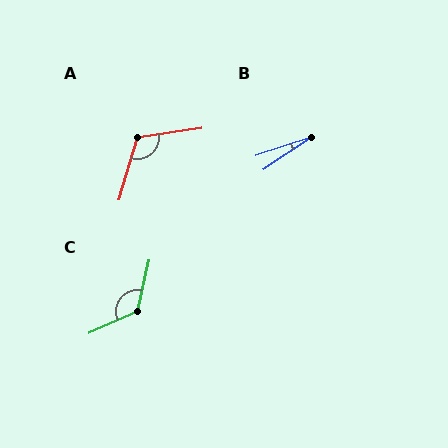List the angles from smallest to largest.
B (16°), A (115°), C (127°).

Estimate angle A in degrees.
Approximately 115 degrees.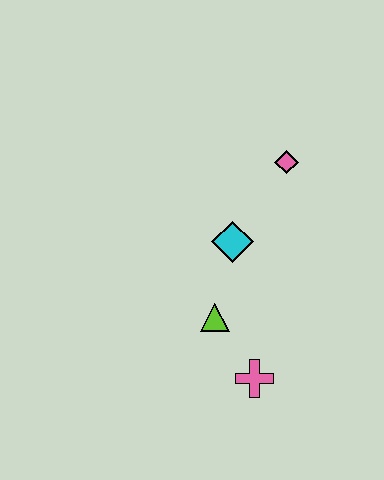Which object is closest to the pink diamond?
The cyan diamond is closest to the pink diamond.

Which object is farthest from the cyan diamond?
The pink cross is farthest from the cyan diamond.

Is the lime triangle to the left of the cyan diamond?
Yes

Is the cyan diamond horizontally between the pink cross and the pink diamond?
No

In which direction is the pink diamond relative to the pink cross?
The pink diamond is above the pink cross.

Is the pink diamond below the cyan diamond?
No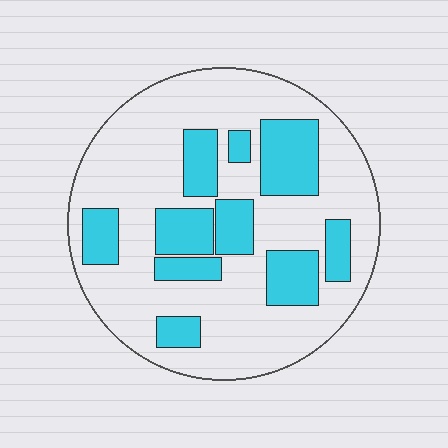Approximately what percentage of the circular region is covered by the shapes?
Approximately 30%.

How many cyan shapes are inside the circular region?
10.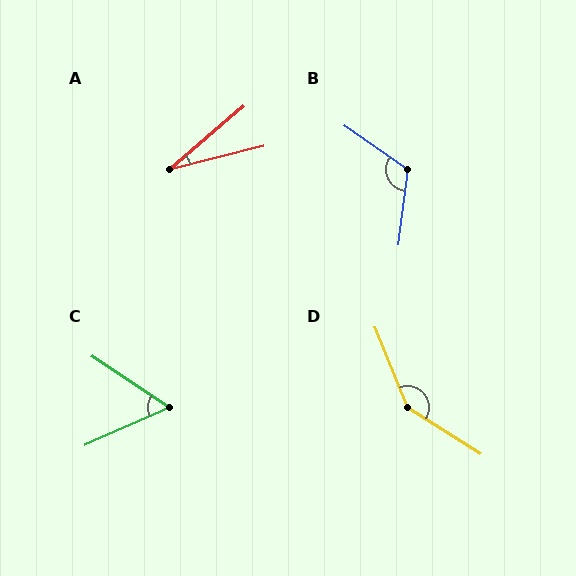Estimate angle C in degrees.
Approximately 58 degrees.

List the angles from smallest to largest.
A (27°), C (58°), B (118°), D (144°).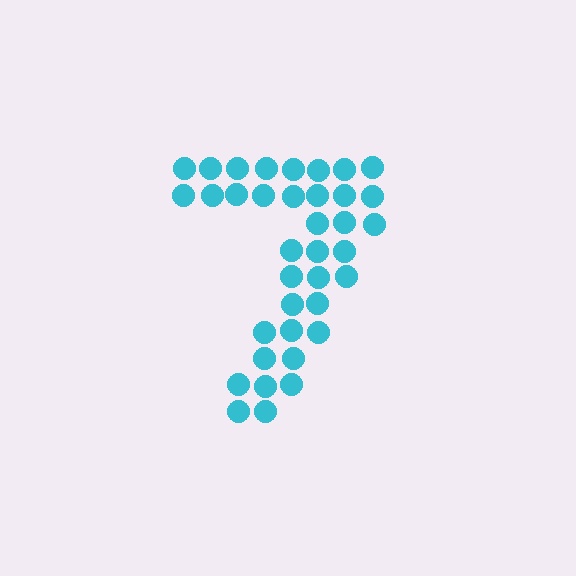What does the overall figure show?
The overall figure shows the digit 7.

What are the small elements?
The small elements are circles.